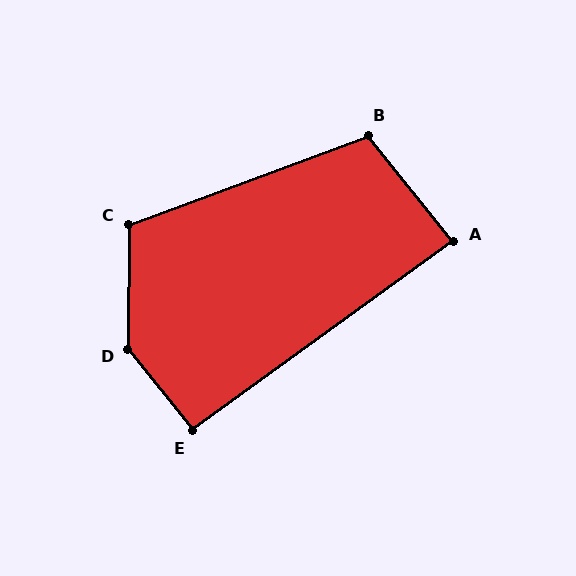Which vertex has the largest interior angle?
D, at approximately 141 degrees.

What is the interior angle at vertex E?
Approximately 93 degrees (approximately right).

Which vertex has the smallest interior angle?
A, at approximately 87 degrees.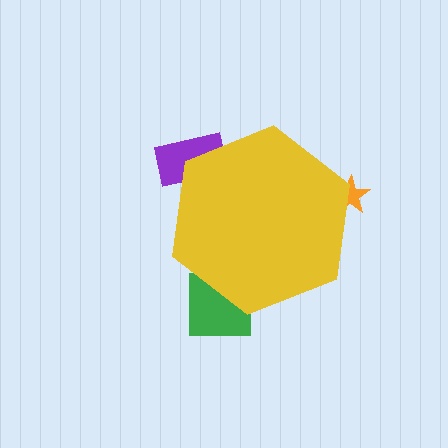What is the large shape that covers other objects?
A yellow hexagon.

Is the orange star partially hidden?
Yes, the orange star is partially hidden behind the yellow hexagon.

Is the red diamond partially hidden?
Yes, the red diamond is partially hidden behind the yellow hexagon.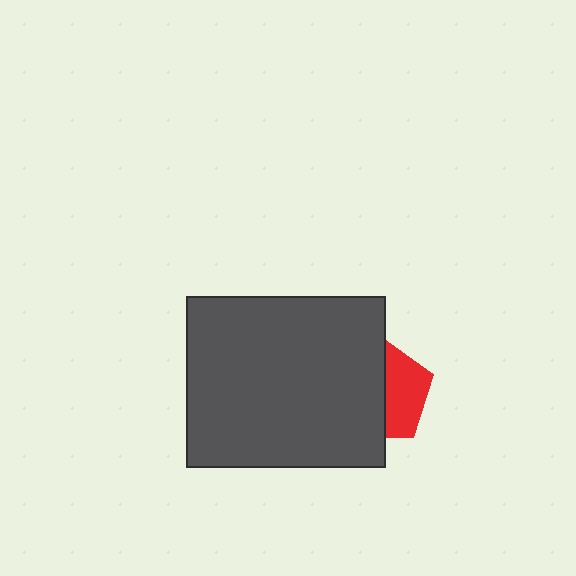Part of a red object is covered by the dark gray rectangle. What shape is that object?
It is a pentagon.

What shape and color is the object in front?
The object in front is a dark gray rectangle.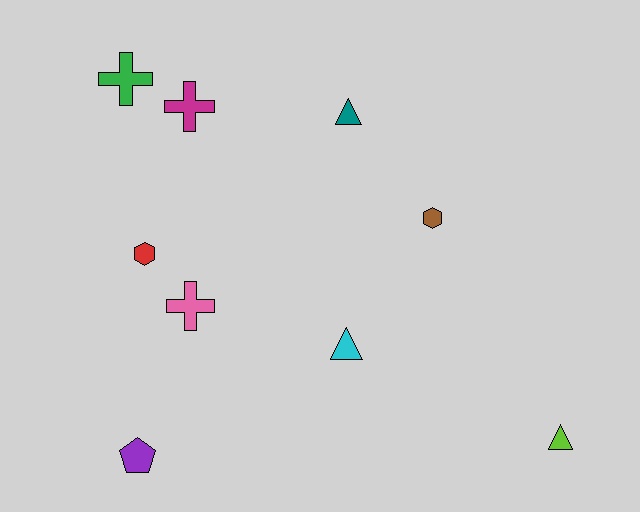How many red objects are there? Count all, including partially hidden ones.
There is 1 red object.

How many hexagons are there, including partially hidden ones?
There are 2 hexagons.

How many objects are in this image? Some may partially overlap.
There are 9 objects.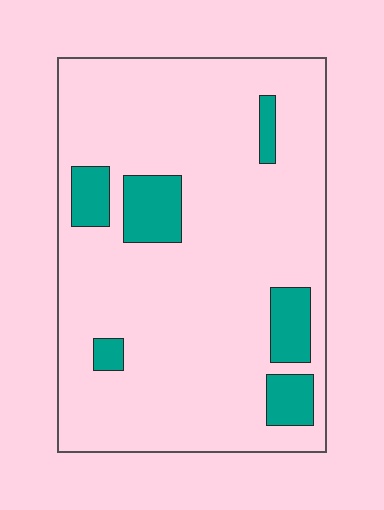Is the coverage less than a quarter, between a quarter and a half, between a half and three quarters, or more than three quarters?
Less than a quarter.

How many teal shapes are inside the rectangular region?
6.